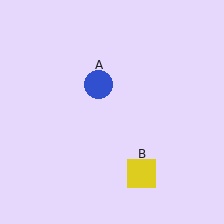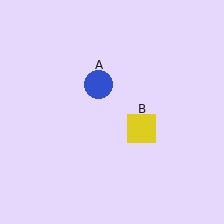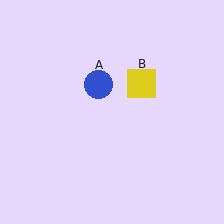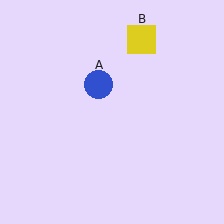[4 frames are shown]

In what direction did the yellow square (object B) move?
The yellow square (object B) moved up.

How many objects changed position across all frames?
1 object changed position: yellow square (object B).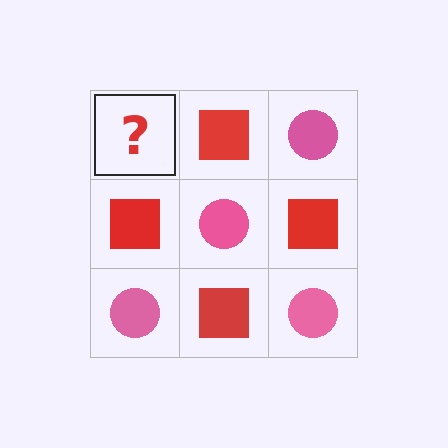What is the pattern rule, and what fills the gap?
The rule is that it alternates pink circle and red square in a checkerboard pattern. The gap should be filled with a pink circle.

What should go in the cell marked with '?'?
The missing cell should contain a pink circle.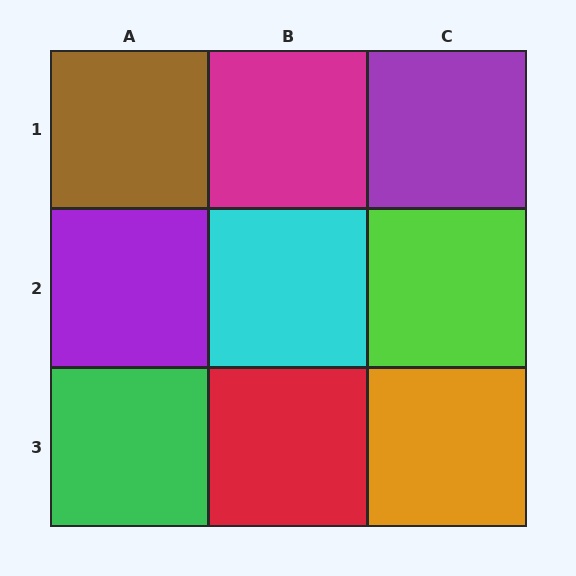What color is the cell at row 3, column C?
Orange.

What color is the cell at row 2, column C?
Lime.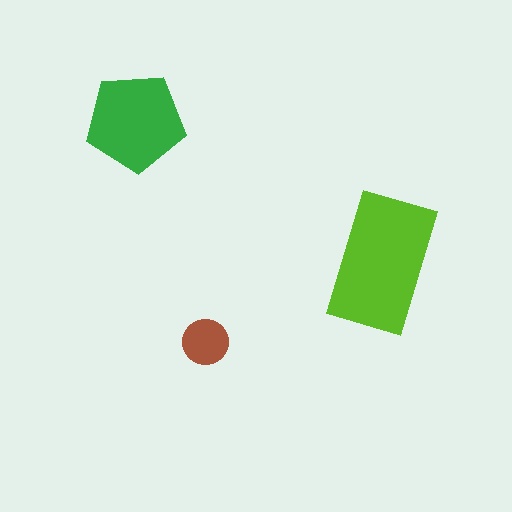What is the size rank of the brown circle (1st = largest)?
3rd.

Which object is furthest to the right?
The lime rectangle is rightmost.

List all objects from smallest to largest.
The brown circle, the green pentagon, the lime rectangle.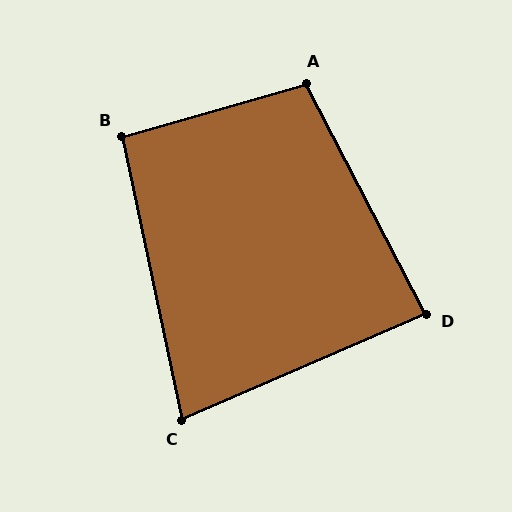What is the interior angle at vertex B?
Approximately 94 degrees (approximately right).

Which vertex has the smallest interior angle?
C, at approximately 79 degrees.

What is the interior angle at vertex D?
Approximately 86 degrees (approximately right).